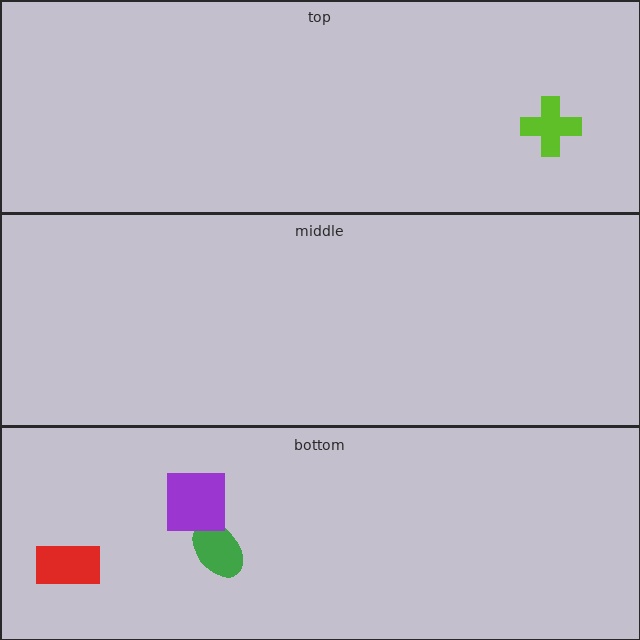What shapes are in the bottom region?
The red rectangle, the green ellipse, the purple square.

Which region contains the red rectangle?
The bottom region.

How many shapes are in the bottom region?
3.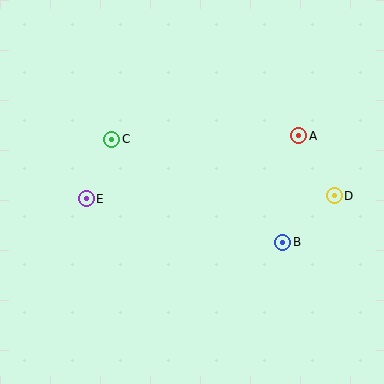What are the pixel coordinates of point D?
Point D is at (334, 196).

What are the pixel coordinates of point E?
Point E is at (86, 199).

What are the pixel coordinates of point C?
Point C is at (112, 139).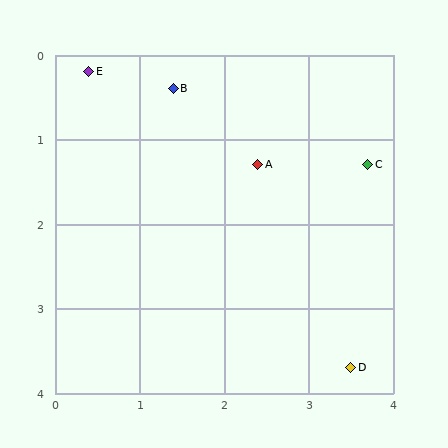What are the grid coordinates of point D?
Point D is at approximately (3.5, 3.7).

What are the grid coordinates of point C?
Point C is at approximately (3.7, 1.3).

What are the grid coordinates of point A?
Point A is at approximately (2.4, 1.3).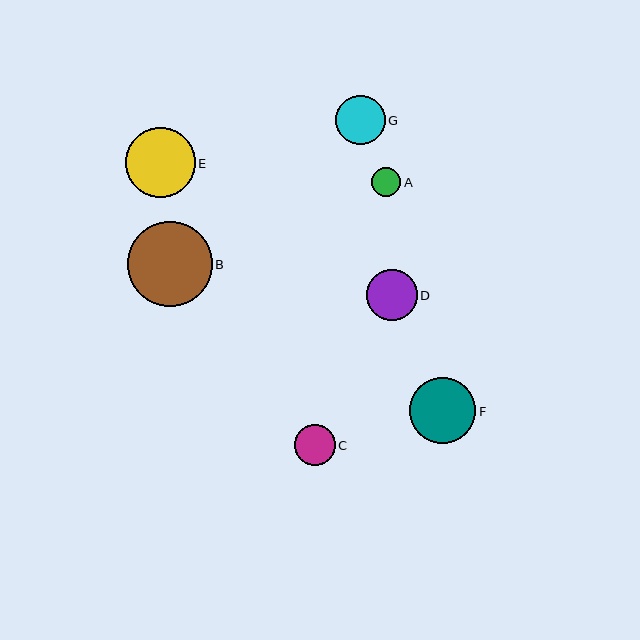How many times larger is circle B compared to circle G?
Circle B is approximately 1.7 times the size of circle G.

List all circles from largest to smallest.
From largest to smallest: B, E, F, D, G, C, A.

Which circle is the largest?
Circle B is the largest with a size of approximately 85 pixels.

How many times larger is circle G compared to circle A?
Circle G is approximately 1.7 times the size of circle A.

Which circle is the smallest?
Circle A is the smallest with a size of approximately 29 pixels.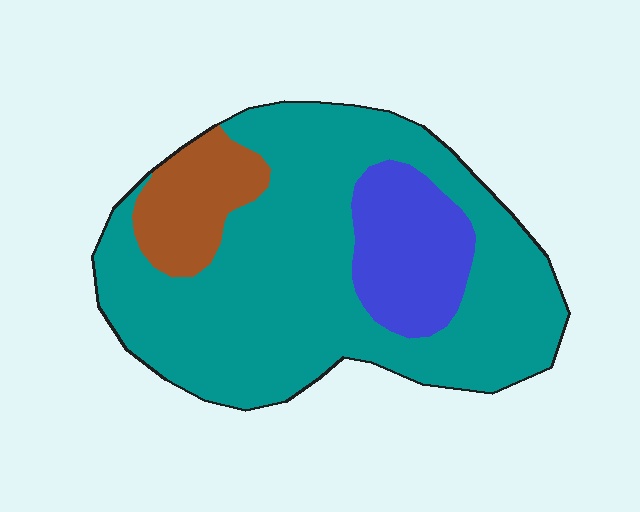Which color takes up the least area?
Brown, at roughly 10%.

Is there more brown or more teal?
Teal.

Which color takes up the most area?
Teal, at roughly 70%.